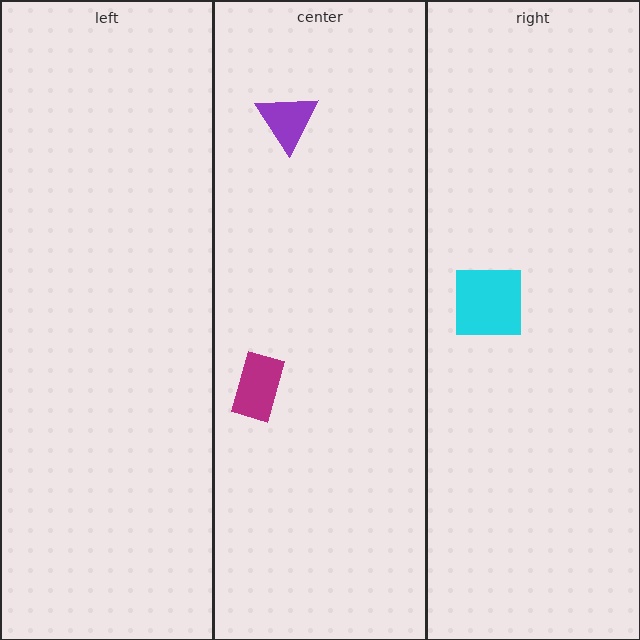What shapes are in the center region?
The magenta rectangle, the purple triangle.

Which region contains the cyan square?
The right region.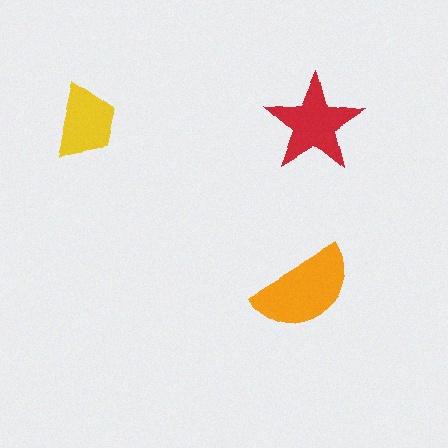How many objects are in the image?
There are 3 objects in the image.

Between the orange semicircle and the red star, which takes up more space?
The orange semicircle.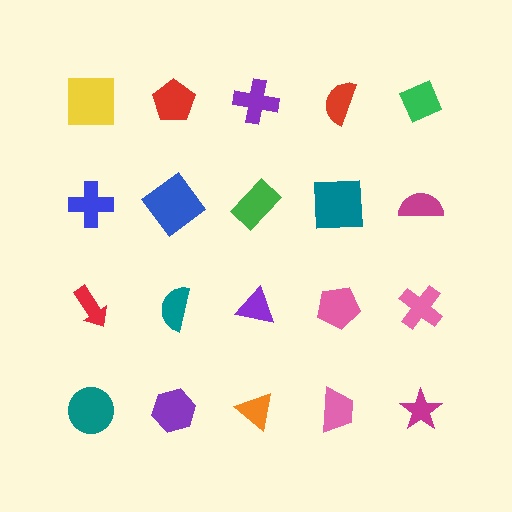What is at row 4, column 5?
A magenta star.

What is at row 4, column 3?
An orange triangle.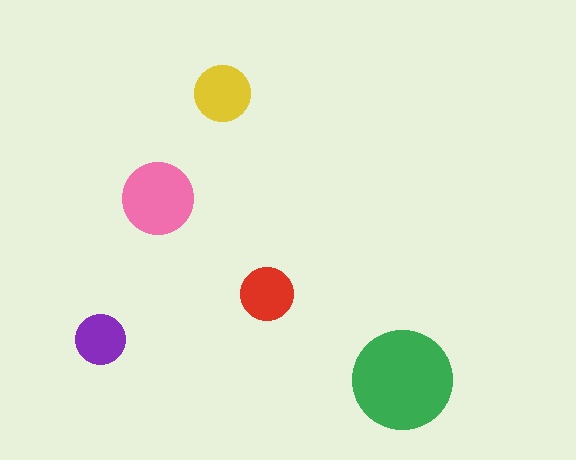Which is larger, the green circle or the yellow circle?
The green one.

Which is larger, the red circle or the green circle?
The green one.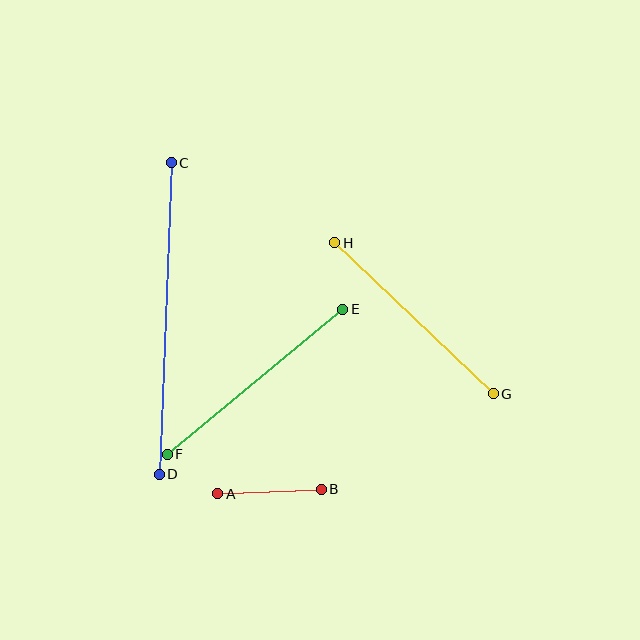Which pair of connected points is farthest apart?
Points C and D are farthest apart.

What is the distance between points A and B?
The distance is approximately 103 pixels.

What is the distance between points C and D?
The distance is approximately 311 pixels.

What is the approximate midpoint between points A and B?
The midpoint is at approximately (270, 492) pixels.